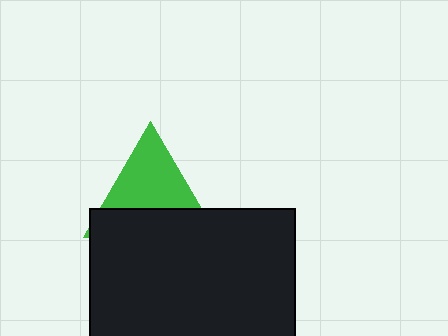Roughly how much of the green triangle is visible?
About half of it is visible (roughly 56%).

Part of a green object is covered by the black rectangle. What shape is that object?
It is a triangle.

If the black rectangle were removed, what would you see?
You would see the complete green triangle.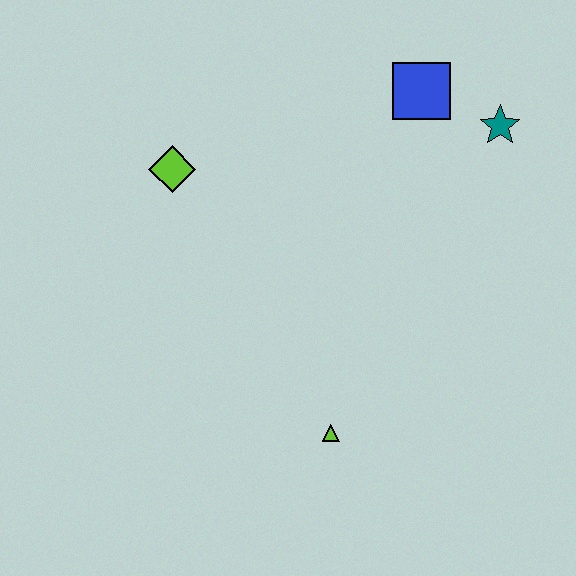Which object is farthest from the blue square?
The lime triangle is farthest from the blue square.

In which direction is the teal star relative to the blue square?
The teal star is to the right of the blue square.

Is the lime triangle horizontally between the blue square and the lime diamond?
Yes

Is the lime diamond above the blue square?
No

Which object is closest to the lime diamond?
The blue square is closest to the lime diamond.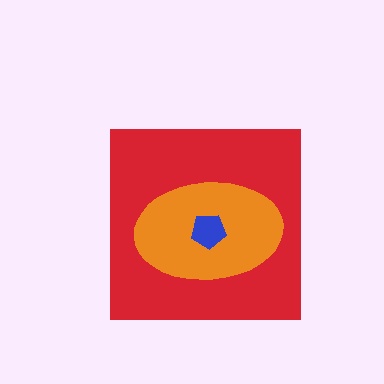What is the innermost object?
The blue pentagon.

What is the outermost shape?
The red square.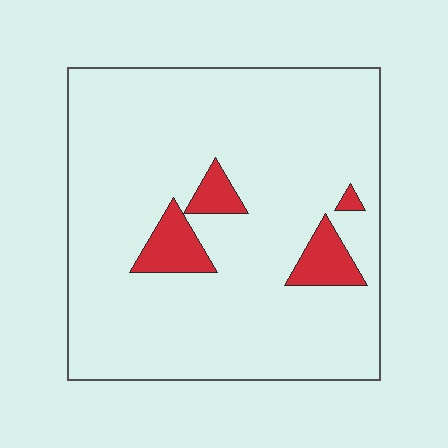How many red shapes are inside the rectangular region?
4.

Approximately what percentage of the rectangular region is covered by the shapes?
Approximately 10%.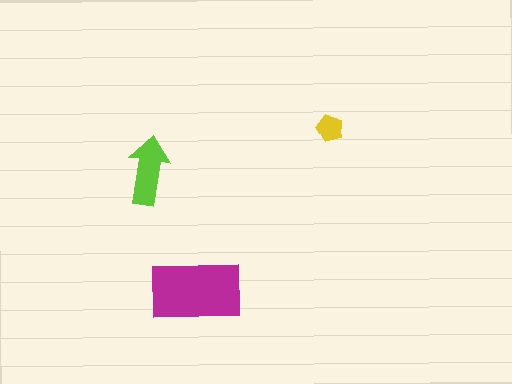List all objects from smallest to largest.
The yellow pentagon, the lime arrow, the magenta rectangle.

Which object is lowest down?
The magenta rectangle is bottommost.